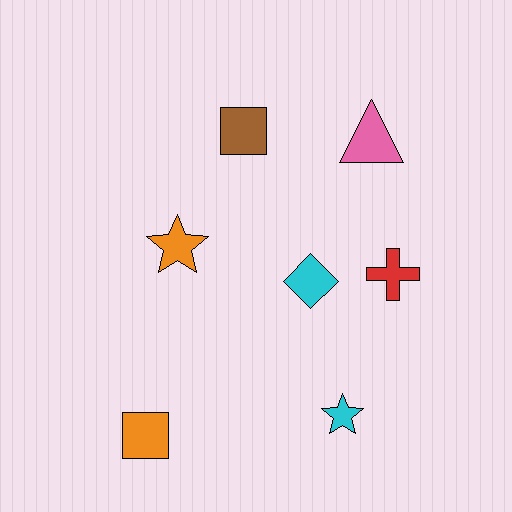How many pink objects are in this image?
There is 1 pink object.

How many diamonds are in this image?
There is 1 diamond.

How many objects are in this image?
There are 7 objects.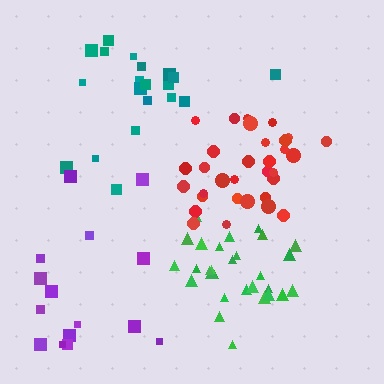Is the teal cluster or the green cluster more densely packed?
Green.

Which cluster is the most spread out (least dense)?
Purple.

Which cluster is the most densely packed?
Green.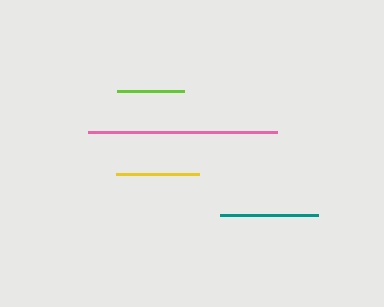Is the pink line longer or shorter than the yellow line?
The pink line is longer than the yellow line.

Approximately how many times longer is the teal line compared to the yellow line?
The teal line is approximately 1.2 times the length of the yellow line.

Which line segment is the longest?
The pink line is the longest at approximately 189 pixels.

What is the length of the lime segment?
The lime segment is approximately 67 pixels long.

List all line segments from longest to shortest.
From longest to shortest: pink, teal, yellow, lime.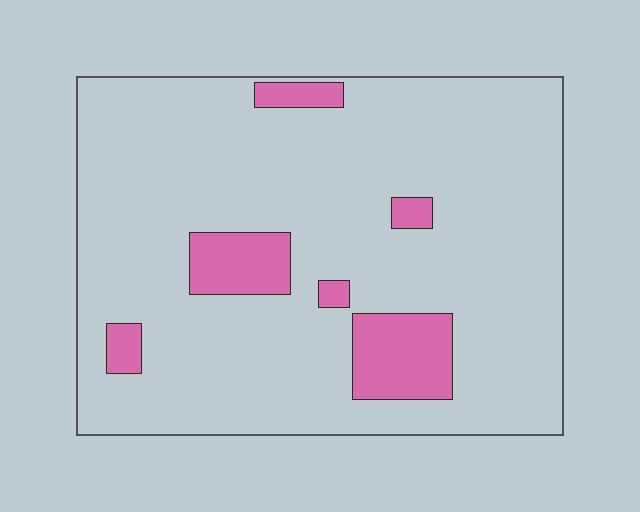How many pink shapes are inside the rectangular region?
6.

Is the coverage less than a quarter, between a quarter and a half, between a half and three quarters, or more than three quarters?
Less than a quarter.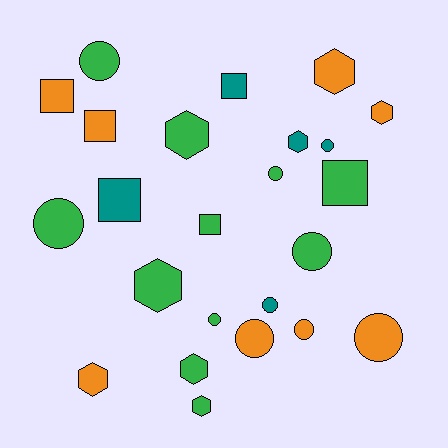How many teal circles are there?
There are 2 teal circles.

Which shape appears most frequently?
Circle, with 10 objects.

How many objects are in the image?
There are 24 objects.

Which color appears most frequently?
Green, with 11 objects.